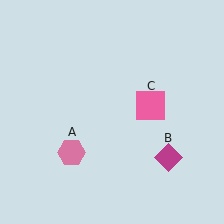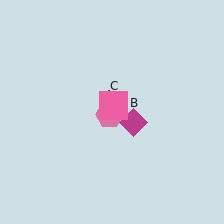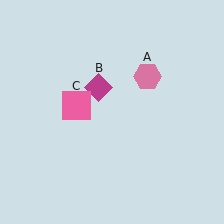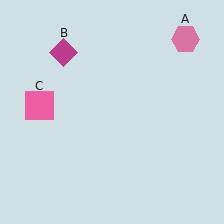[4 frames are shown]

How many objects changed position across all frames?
3 objects changed position: pink hexagon (object A), magenta diamond (object B), pink square (object C).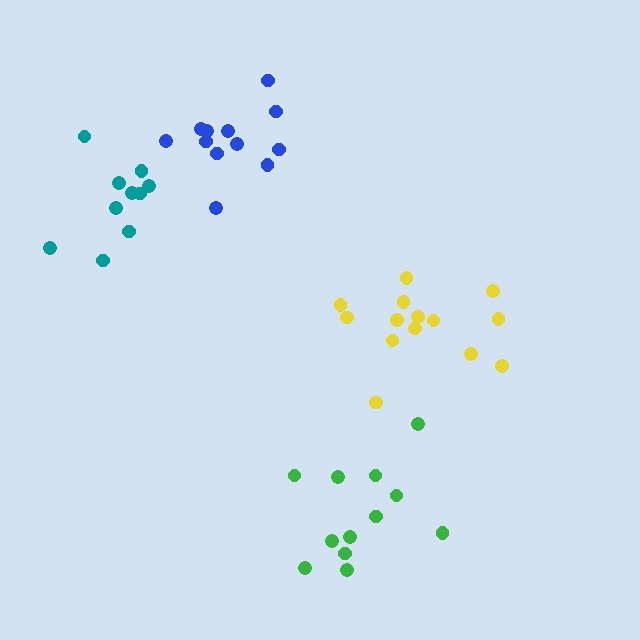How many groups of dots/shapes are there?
There are 4 groups.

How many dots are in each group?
Group 1: 12 dots, Group 2: 12 dots, Group 3: 10 dots, Group 4: 14 dots (48 total).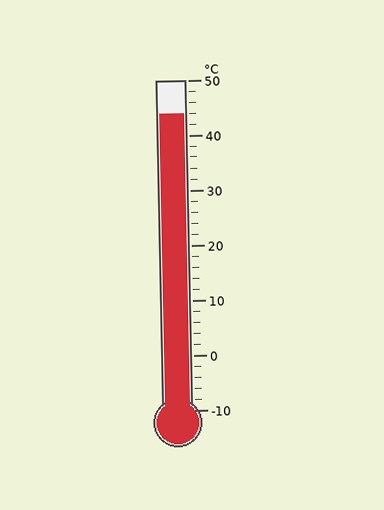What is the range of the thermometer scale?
The thermometer scale ranges from -10°C to 50°C.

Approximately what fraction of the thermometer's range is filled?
The thermometer is filled to approximately 90% of its range.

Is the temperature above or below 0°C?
The temperature is above 0°C.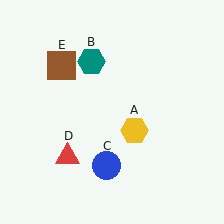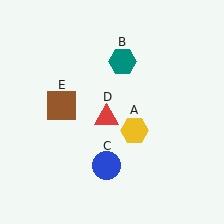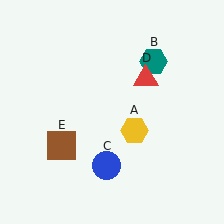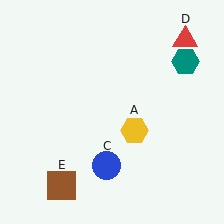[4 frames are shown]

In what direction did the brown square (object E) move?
The brown square (object E) moved down.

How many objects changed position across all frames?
3 objects changed position: teal hexagon (object B), red triangle (object D), brown square (object E).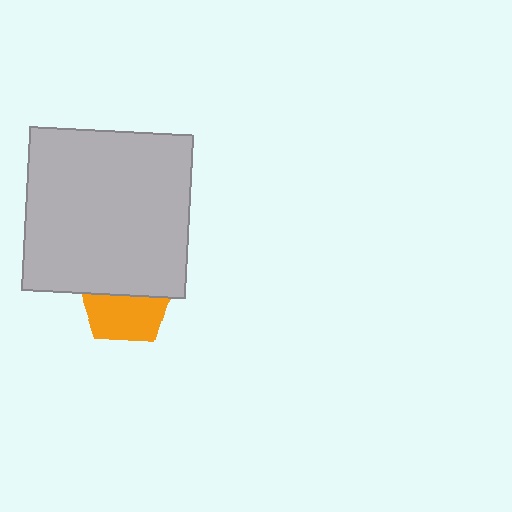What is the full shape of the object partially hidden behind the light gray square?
The partially hidden object is an orange pentagon.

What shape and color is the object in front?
The object in front is a light gray square.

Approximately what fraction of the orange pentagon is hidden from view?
Roughly 48% of the orange pentagon is hidden behind the light gray square.